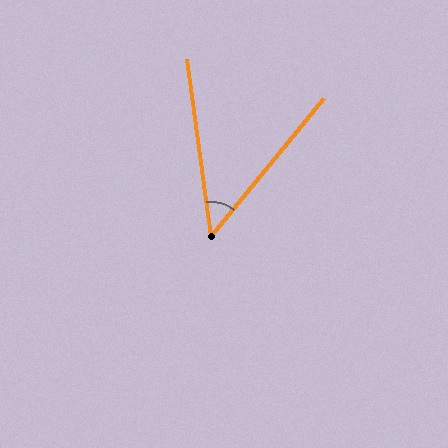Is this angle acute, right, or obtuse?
It is acute.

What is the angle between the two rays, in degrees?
Approximately 47 degrees.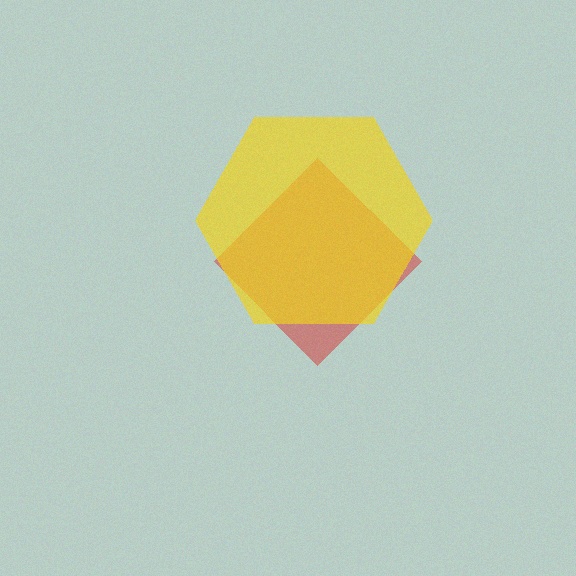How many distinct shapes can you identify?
There are 2 distinct shapes: a red diamond, a yellow hexagon.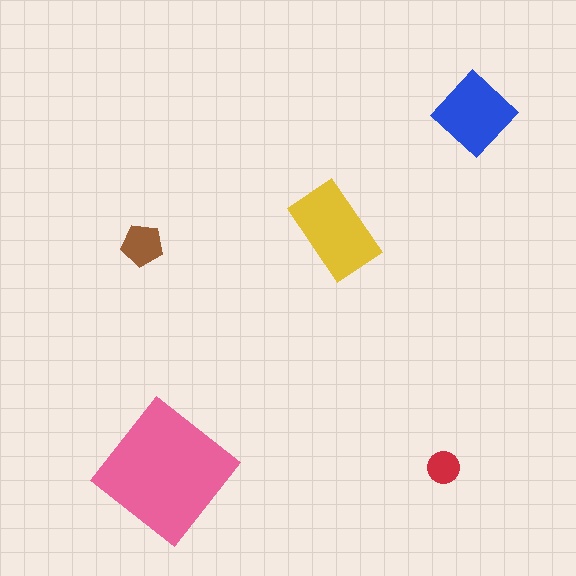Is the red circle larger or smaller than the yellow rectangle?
Smaller.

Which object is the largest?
The pink diamond.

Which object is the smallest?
The red circle.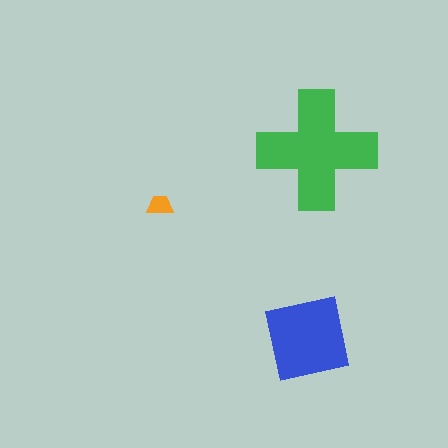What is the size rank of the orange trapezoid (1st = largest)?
3rd.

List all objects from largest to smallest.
The green cross, the blue square, the orange trapezoid.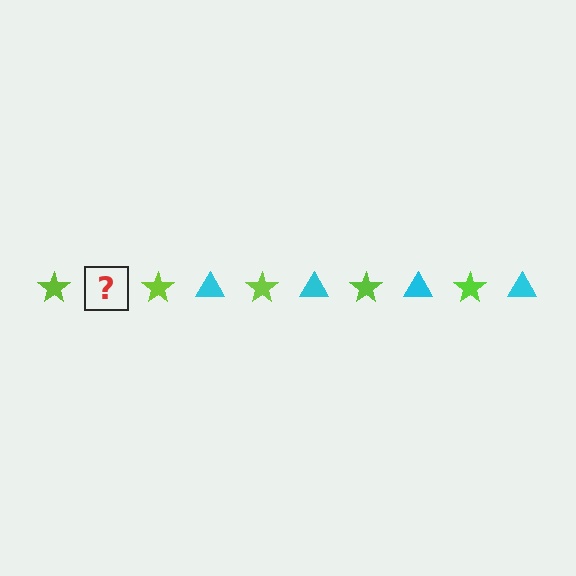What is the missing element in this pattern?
The missing element is a cyan triangle.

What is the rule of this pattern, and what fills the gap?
The rule is that the pattern alternates between lime star and cyan triangle. The gap should be filled with a cyan triangle.